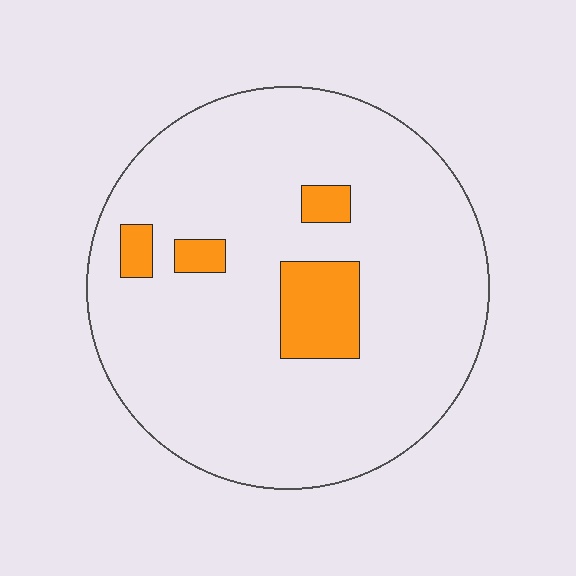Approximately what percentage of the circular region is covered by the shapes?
Approximately 10%.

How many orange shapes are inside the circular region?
4.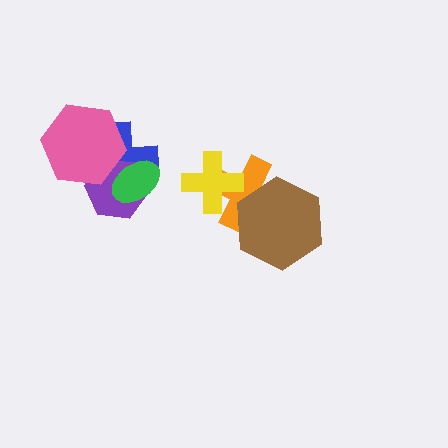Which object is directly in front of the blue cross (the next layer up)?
The purple hexagon is directly in front of the blue cross.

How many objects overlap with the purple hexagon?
3 objects overlap with the purple hexagon.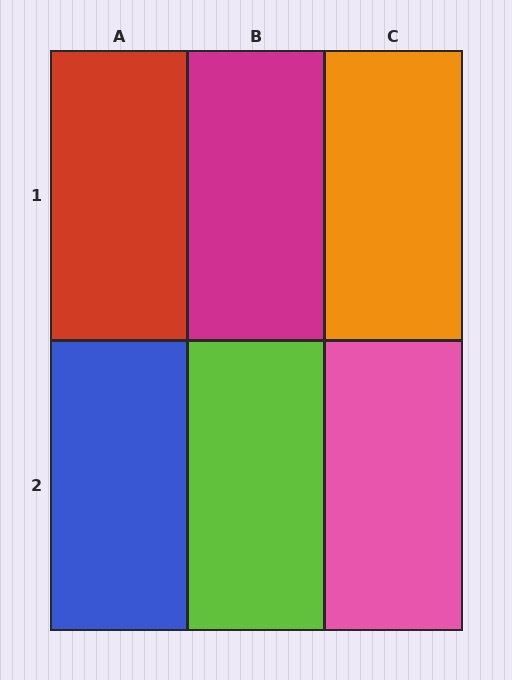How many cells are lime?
1 cell is lime.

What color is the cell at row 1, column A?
Red.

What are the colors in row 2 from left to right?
Blue, lime, pink.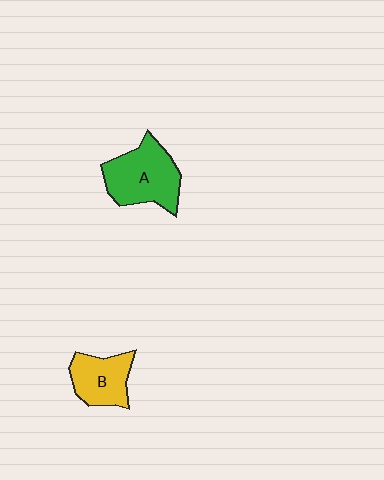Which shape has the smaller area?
Shape B (yellow).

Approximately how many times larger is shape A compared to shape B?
Approximately 1.5 times.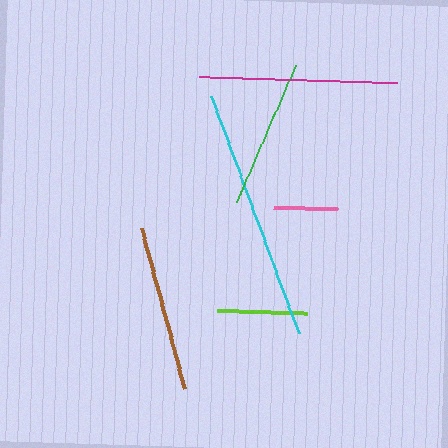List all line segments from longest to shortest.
From longest to shortest: cyan, magenta, brown, green, lime, pink.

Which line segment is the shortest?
The pink line is the shortest at approximately 65 pixels.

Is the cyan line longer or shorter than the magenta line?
The cyan line is longer than the magenta line.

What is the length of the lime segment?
The lime segment is approximately 89 pixels long.